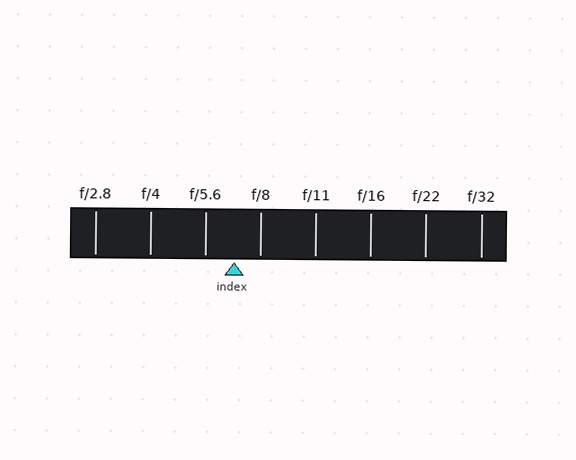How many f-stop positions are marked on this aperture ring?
There are 8 f-stop positions marked.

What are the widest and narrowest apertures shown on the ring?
The widest aperture shown is f/2.8 and the narrowest is f/32.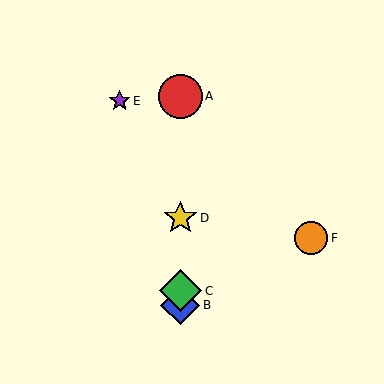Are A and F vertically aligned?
No, A is at x≈180 and F is at x≈311.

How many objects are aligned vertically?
4 objects (A, B, C, D) are aligned vertically.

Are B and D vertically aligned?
Yes, both are at x≈180.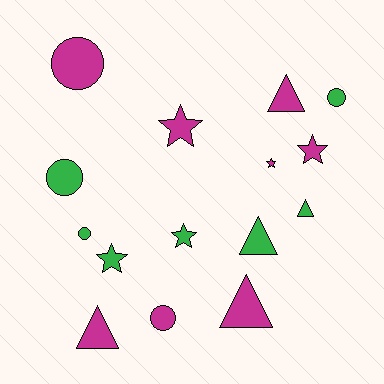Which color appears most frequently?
Magenta, with 8 objects.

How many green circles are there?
There are 3 green circles.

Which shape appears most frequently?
Triangle, with 5 objects.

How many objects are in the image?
There are 15 objects.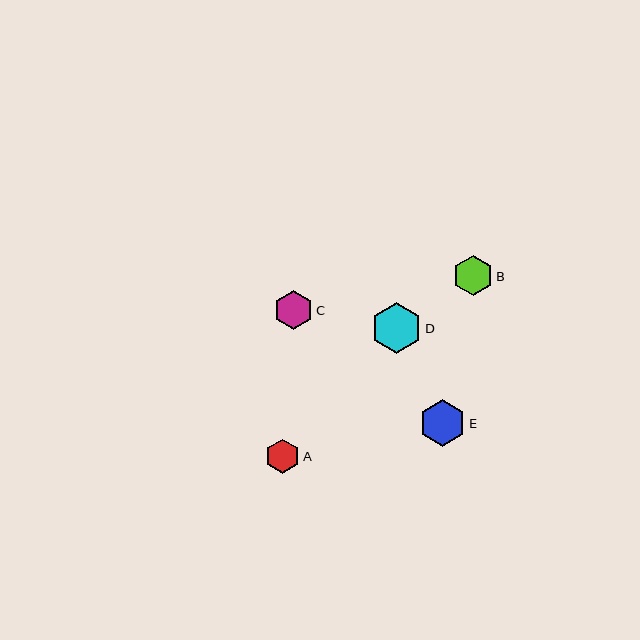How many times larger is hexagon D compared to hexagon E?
Hexagon D is approximately 1.1 times the size of hexagon E.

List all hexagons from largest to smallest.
From largest to smallest: D, E, B, C, A.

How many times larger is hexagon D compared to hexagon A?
Hexagon D is approximately 1.5 times the size of hexagon A.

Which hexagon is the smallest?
Hexagon A is the smallest with a size of approximately 34 pixels.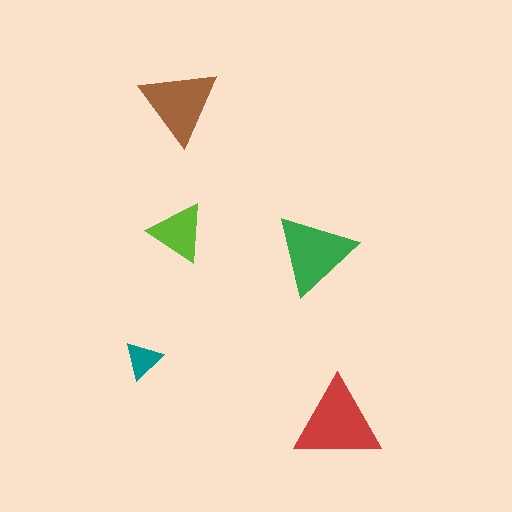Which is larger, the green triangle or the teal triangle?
The green one.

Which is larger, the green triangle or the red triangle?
The red one.